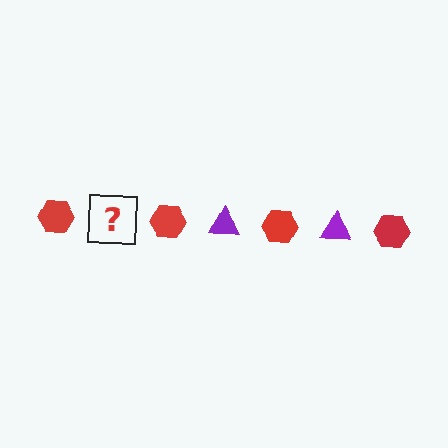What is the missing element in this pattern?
The missing element is a purple triangle.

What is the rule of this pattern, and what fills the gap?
The rule is that the pattern alternates between red hexagon and purple triangle. The gap should be filled with a purple triangle.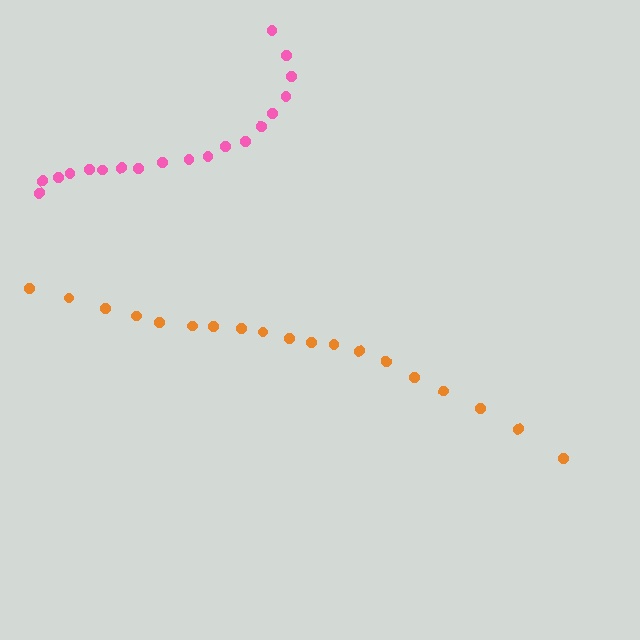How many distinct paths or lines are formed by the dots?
There are 2 distinct paths.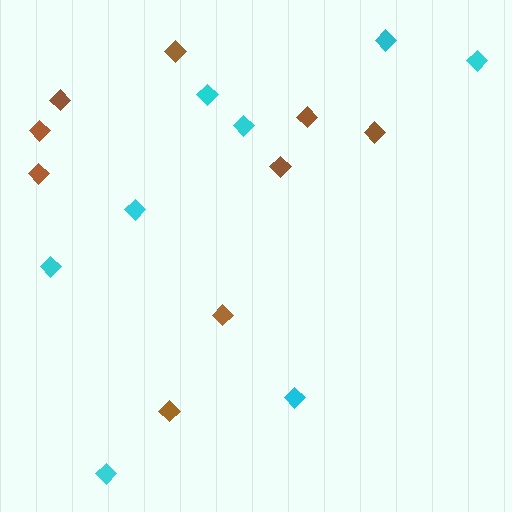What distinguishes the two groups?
There are 2 groups: one group of brown diamonds (9) and one group of cyan diamonds (8).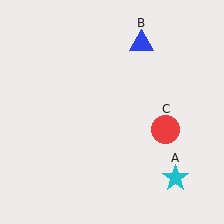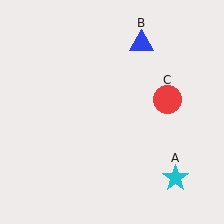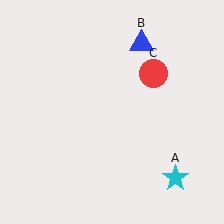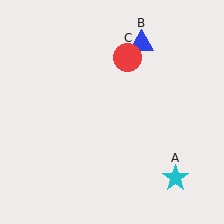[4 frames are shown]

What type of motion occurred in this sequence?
The red circle (object C) rotated counterclockwise around the center of the scene.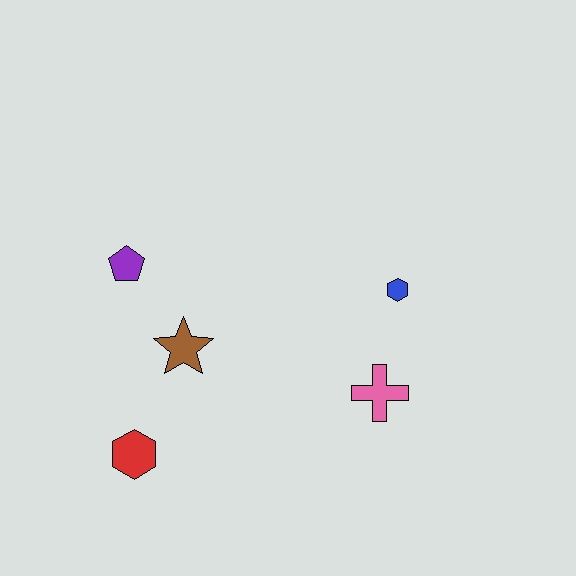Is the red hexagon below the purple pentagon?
Yes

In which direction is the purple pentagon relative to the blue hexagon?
The purple pentagon is to the left of the blue hexagon.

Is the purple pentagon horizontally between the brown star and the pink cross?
No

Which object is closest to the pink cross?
The blue hexagon is closest to the pink cross.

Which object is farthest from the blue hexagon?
The red hexagon is farthest from the blue hexagon.